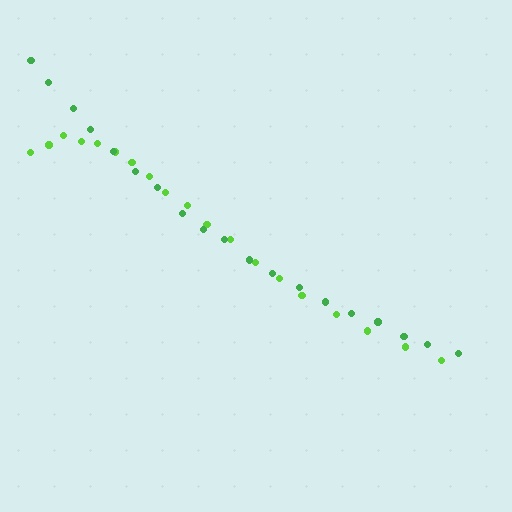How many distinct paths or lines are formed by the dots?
There are 2 distinct paths.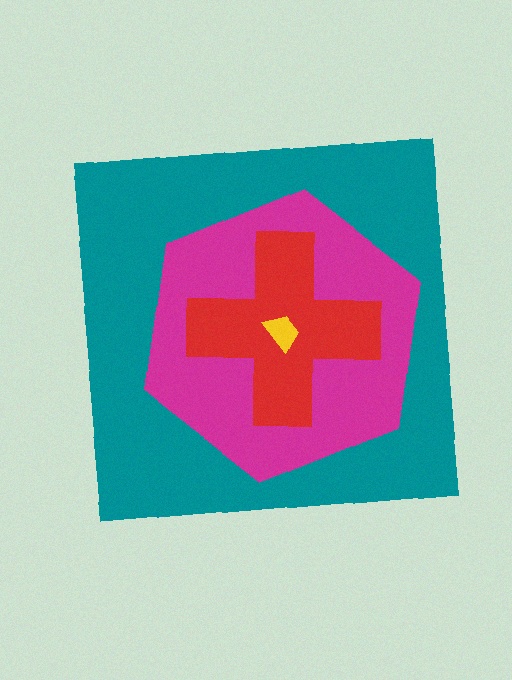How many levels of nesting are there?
4.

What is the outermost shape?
The teal square.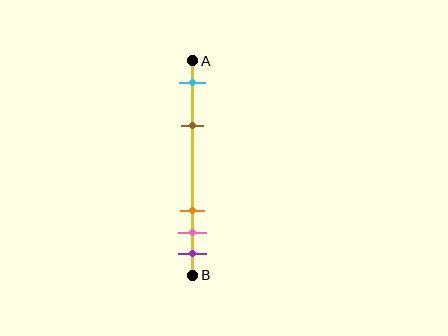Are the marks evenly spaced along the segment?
No, the marks are not evenly spaced.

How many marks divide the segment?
There are 5 marks dividing the segment.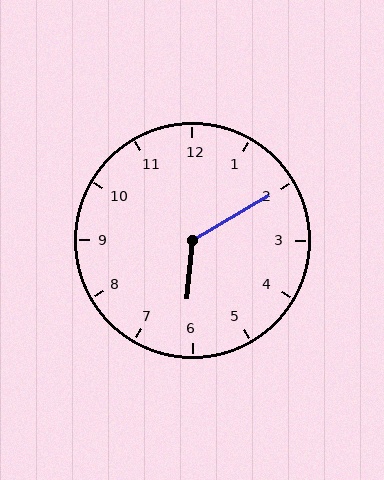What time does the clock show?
6:10.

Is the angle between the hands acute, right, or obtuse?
It is obtuse.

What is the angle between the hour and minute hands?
Approximately 125 degrees.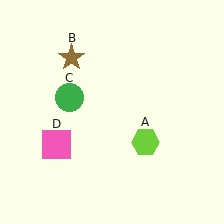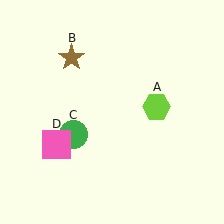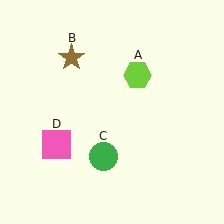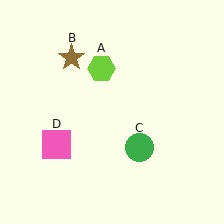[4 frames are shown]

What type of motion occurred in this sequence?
The lime hexagon (object A), green circle (object C) rotated counterclockwise around the center of the scene.